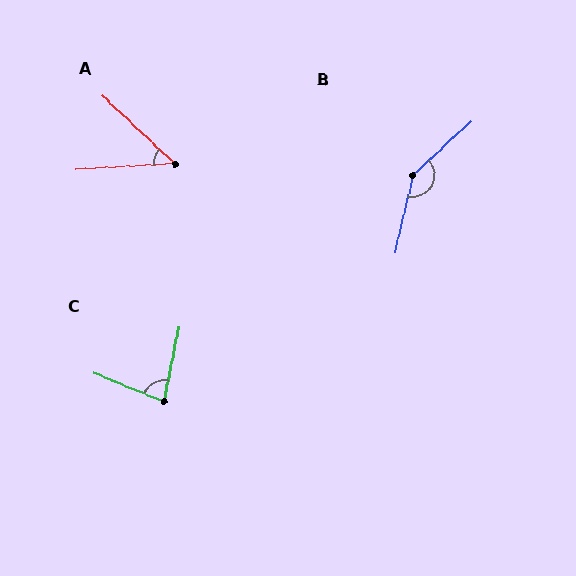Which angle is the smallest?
A, at approximately 47 degrees.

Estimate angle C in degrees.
Approximately 79 degrees.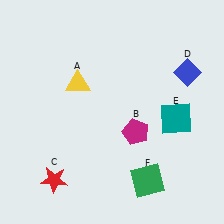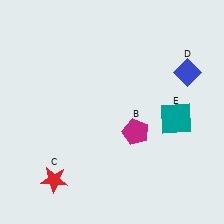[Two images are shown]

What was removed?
The yellow triangle (A), the green square (F) were removed in Image 2.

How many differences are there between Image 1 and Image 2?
There are 2 differences between the two images.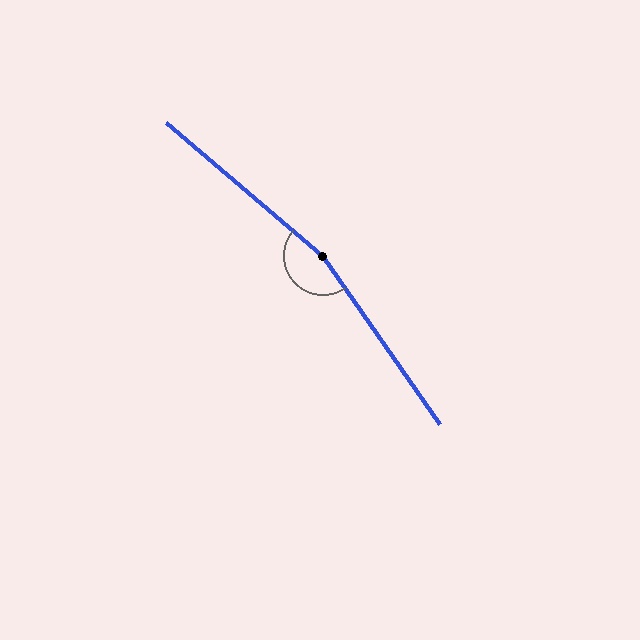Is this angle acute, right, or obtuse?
It is obtuse.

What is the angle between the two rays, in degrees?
Approximately 165 degrees.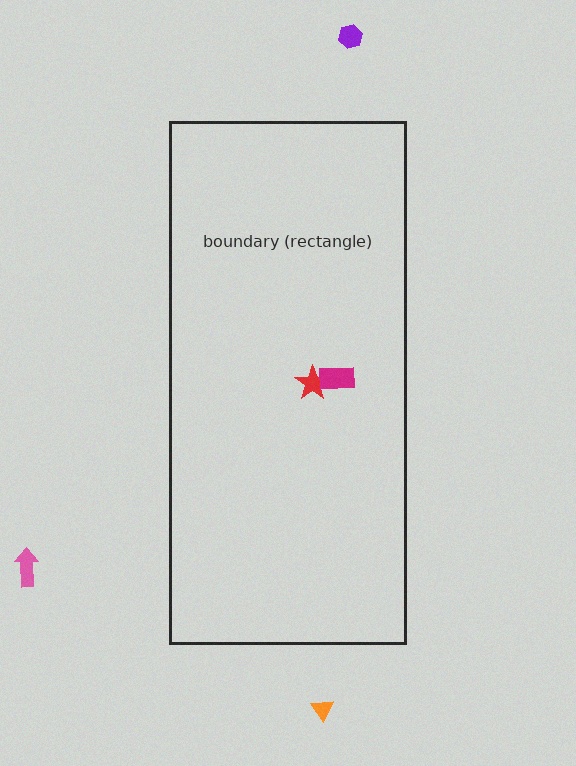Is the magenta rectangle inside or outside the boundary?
Inside.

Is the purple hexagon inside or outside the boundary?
Outside.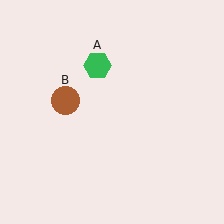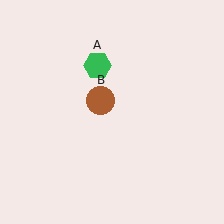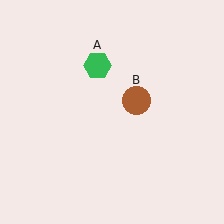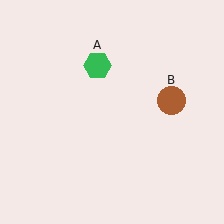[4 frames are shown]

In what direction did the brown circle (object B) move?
The brown circle (object B) moved right.